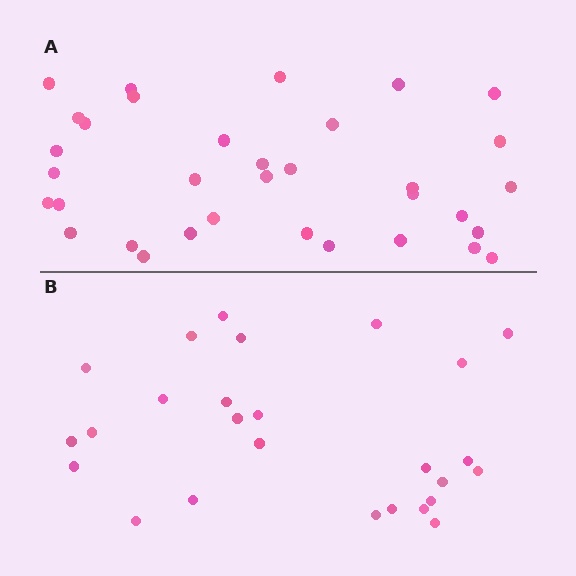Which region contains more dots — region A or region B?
Region A (the top region) has more dots.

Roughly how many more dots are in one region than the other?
Region A has roughly 8 or so more dots than region B.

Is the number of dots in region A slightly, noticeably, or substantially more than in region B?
Region A has noticeably more, but not dramatically so. The ratio is roughly 1.3 to 1.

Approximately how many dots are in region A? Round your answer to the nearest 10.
About 30 dots. (The exact count is 34, which rounds to 30.)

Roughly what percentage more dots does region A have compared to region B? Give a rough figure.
About 30% more.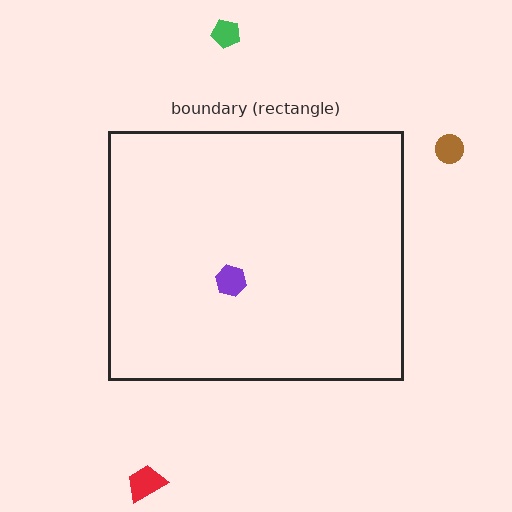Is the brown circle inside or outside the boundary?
Outside.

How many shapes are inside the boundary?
1 inside, 3 outside.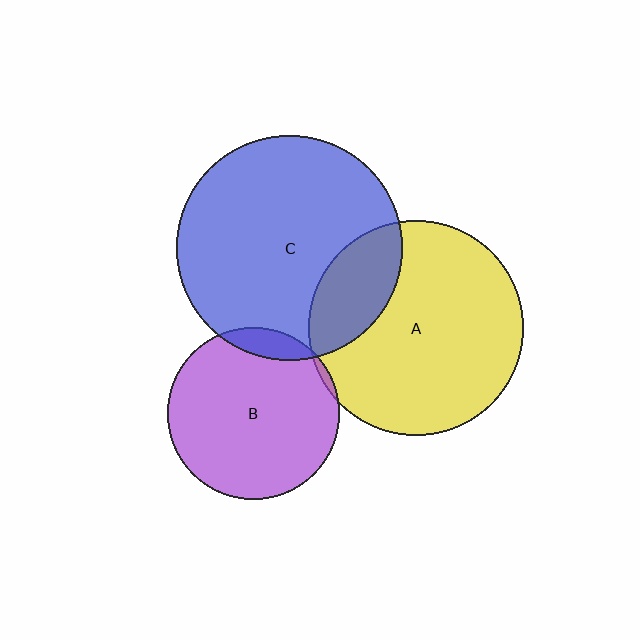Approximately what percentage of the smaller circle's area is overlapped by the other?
Approximately 5%.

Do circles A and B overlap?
Yes.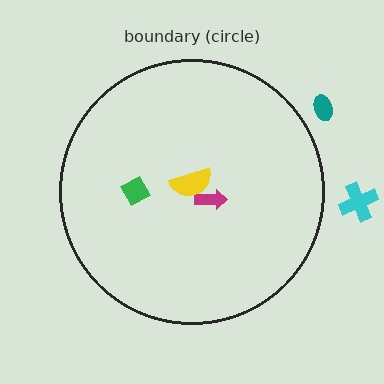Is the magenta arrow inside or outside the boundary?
Inside.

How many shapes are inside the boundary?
3 inside, 2 outside.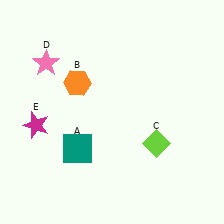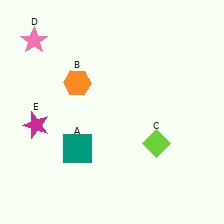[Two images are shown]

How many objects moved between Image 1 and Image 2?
1 object moved between the two images.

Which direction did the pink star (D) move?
The pink star (D) moved up.